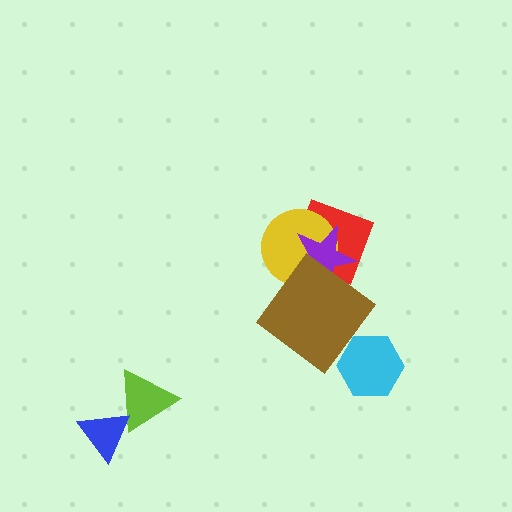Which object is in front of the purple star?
The brown diamond is in front of the purple star.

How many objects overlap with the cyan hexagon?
0 objects overlap with the cyan hexagon.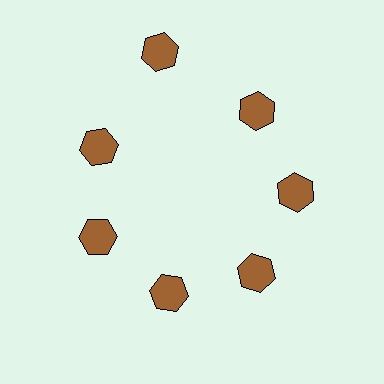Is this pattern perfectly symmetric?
No. The 7 brown hexagons are arranged in a ring, but one element near the 12 o'clock position is pushed outward from the center, breaking the 7-fold rotational symmetry.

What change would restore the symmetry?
The symmetry would be restored by moving it inward, back onto the ring so that all 7 hexagons sit at equal angles and equal distance from the center.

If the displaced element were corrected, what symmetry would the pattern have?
It would have 7-fold rotational symmetry — the pattern would map onto itself every 51 degrees.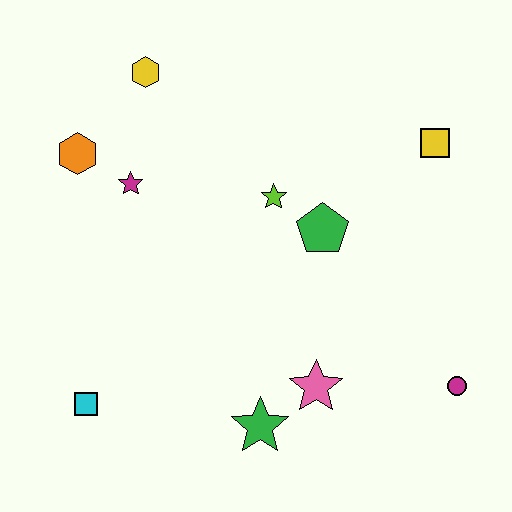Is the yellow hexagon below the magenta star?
No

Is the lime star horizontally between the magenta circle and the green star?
Yes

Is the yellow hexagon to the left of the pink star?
Yes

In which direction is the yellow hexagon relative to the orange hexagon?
The yellow hexagon is above the orange hexagon.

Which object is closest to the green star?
The pink star is closest to the green star.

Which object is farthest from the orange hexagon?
The magenta circle is farthest from the orange hexagon.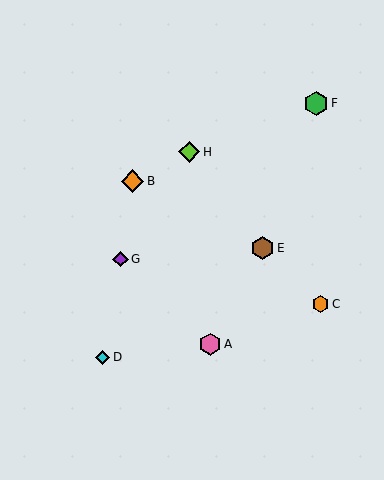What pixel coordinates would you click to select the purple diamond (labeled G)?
Click at (120, 259) to select the purple diamond G.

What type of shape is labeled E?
Shape E is a brown hexagon.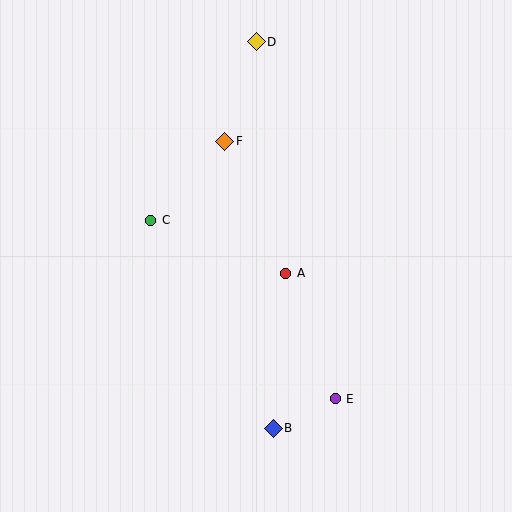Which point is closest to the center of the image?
Point A at (286, 273) is closest to the center.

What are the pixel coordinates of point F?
Point F is at (225, 141).